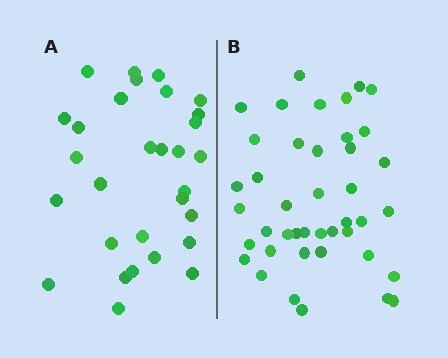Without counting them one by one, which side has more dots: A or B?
Region B (the right region) has more dots.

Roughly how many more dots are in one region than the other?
Region B has roughly 12 or so more dots than region A.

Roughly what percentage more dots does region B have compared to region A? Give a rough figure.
About 40% more.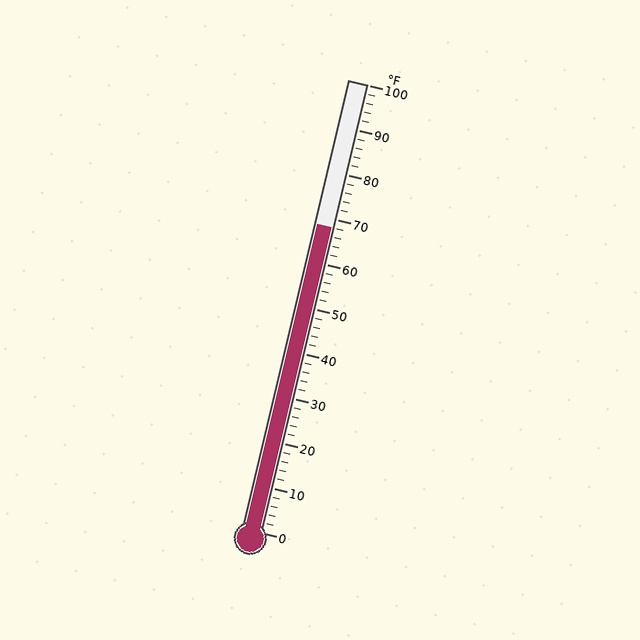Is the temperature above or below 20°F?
The temperature is above 20°F.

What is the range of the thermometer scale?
The thermometer scale ranges from 0°F to 100°F.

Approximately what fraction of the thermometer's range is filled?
The thermometer is filled to approximately 70% of its range.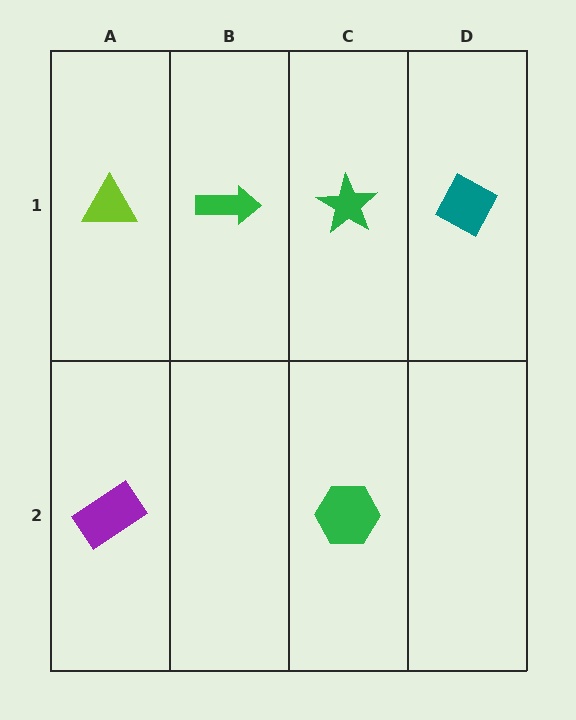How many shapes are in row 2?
2 shapes.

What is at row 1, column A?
A lime triangle.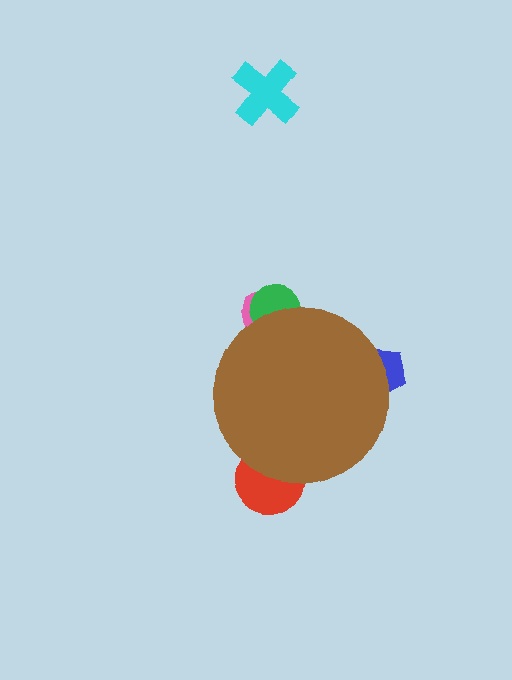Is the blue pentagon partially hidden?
Yes, the blue pentagon is partially hidden behind the brown circle.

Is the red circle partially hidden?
Yes, the red circle is partially hidden behind the brown circle.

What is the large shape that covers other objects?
A brown circle.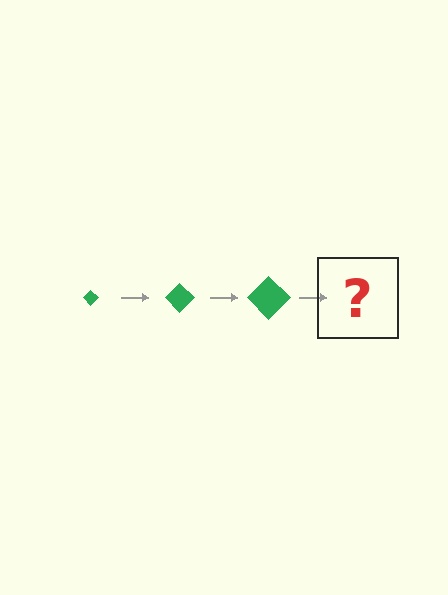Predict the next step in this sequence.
The next step is a green diamond, larger than the previous one.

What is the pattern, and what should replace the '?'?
The pattern is that the diamond gets progressively larger each step. The '?' should be a green diamond, larger than the previous one.